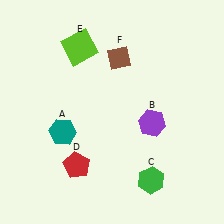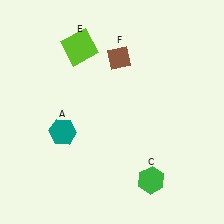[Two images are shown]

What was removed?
The purple hexagon (B), the red pentagon (D) were removed in Image 2.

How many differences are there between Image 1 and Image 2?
There are 2 differences between the two images.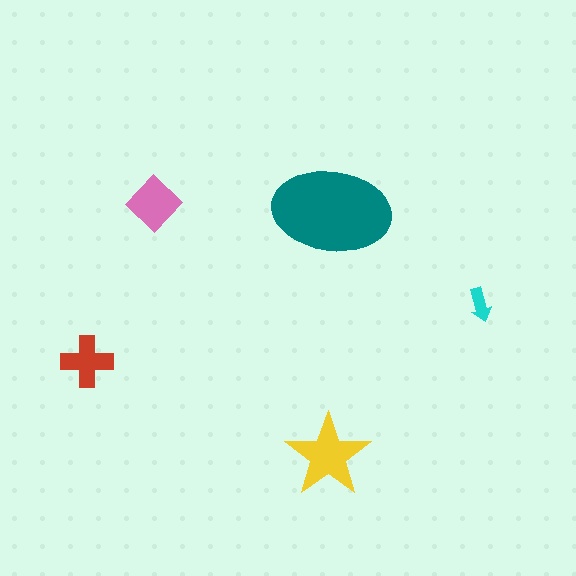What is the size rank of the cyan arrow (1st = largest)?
5th.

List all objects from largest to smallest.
The teal ellipse, the yellow star, the pink diamond, the red cross, the cyan arrow.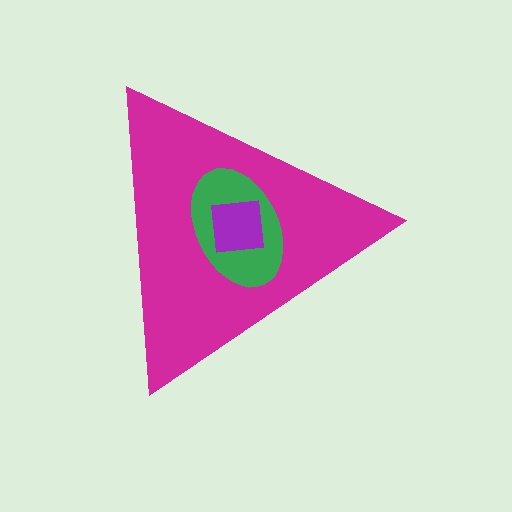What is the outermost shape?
The magenta triangle.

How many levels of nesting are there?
3.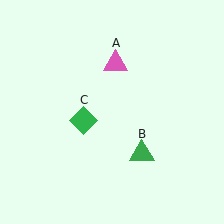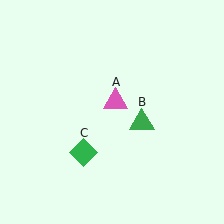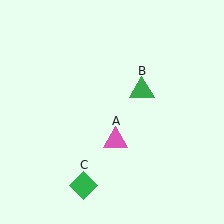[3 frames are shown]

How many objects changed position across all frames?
3 objects changed position: pink triangle (object A), green triangle (object B), green diamond (object C).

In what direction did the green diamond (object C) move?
The green diamond (object C) moved down.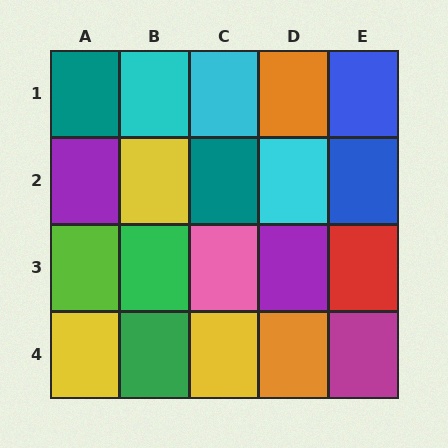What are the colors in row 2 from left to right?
Purple, yellow, teal, cyan, blue.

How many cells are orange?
2 cells are orange.